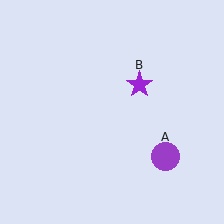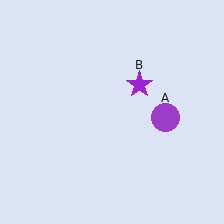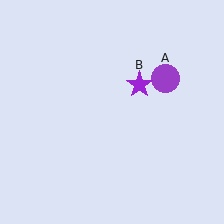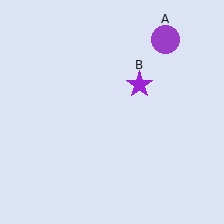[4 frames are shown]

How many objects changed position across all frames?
1 object changed position: purple circle (object A).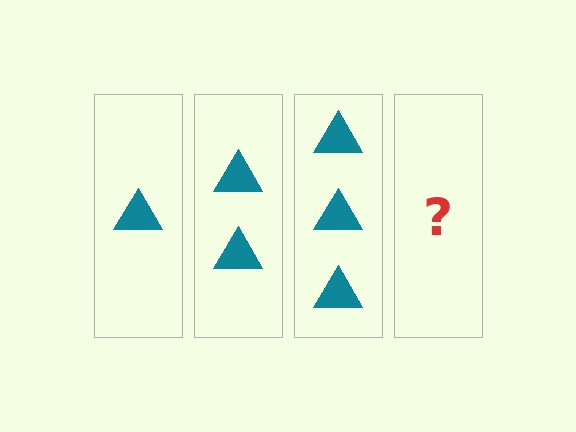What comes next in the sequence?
The next element should be 4 triangles.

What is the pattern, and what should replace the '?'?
The pattern is that each step adds one more triangle. The '?' should be 4 triangles.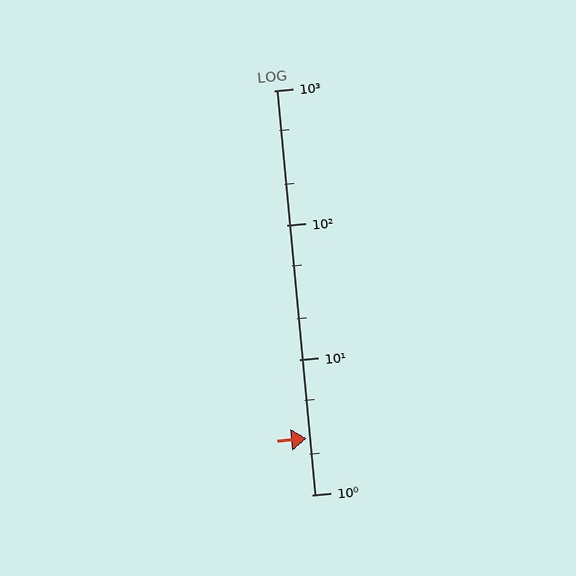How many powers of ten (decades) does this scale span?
The scale spans 3 decades, from 1 to 1000.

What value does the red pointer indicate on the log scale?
The pointer indicates approximately 2.6.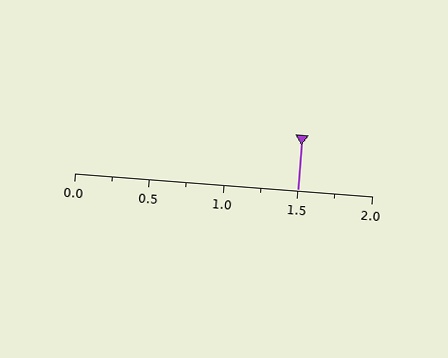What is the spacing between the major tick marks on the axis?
The major ticks are spaced 0.5 apart.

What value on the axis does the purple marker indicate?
The marker indicates approximately 1.5.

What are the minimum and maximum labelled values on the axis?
The axis runs from 0.0 to 2.0.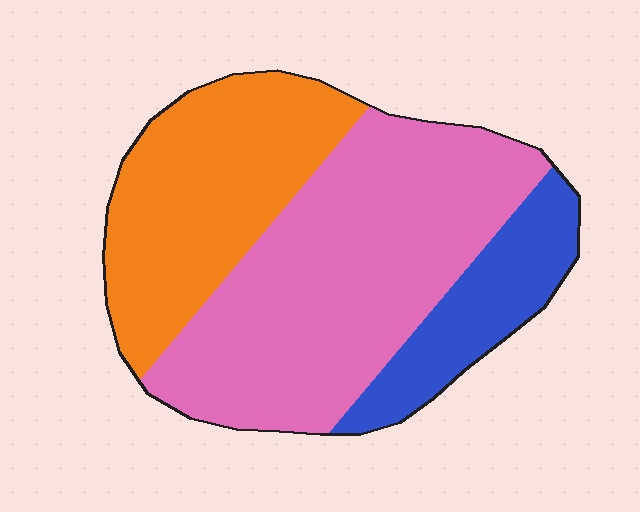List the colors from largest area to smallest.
From largest to smallest: pink, orange, blue.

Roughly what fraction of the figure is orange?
Orange covers 32% of the figure.